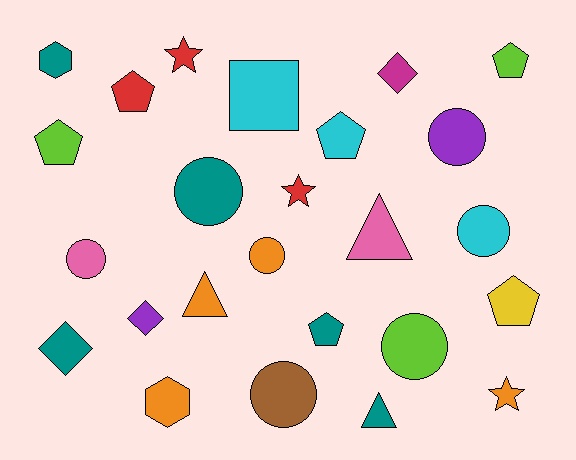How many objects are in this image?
There are 25 objects.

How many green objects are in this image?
There are no green objects.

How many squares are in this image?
There is 1 square.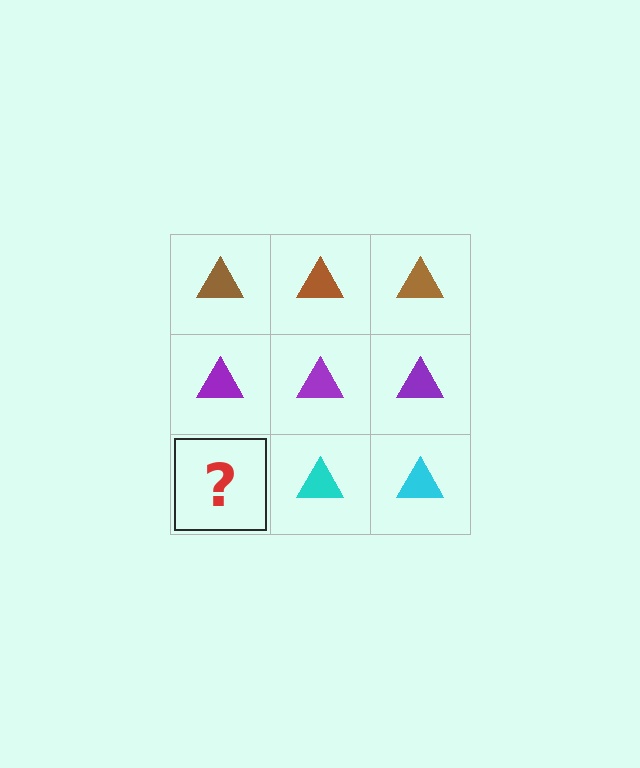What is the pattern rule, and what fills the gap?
The rule is that each row has a consistent color. The gap should be filled with a cyan triangle.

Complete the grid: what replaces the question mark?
The question mark should be replaced with a cyan triangle.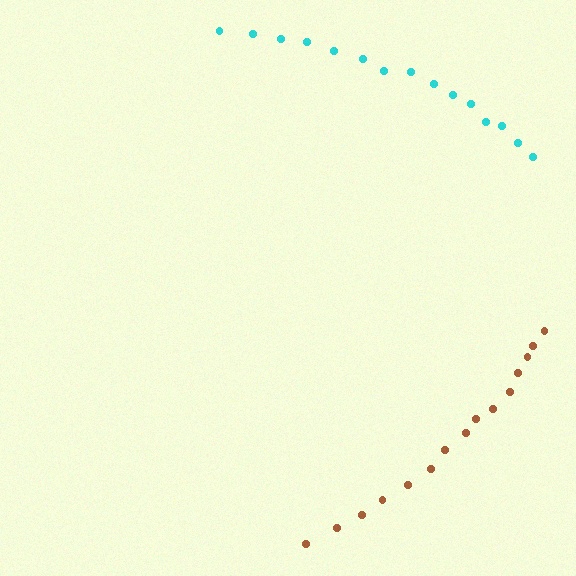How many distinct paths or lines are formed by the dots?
There are 2 distinct paths.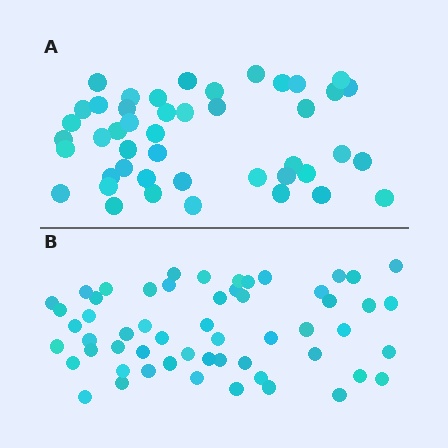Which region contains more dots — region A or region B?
Region B (the bottom region) has more dots.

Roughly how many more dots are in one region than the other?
Region B has roughly 12 or so more dots than region A.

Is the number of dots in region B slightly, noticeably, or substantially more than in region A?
Region B has only slightly more — the two regions are fairly close. The ratio is roughly 1.2 to 1.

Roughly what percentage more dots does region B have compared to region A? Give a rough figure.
About 25% more.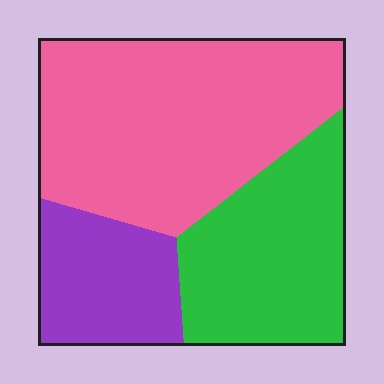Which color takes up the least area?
Purple, at roughly 20%.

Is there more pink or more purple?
Pink.